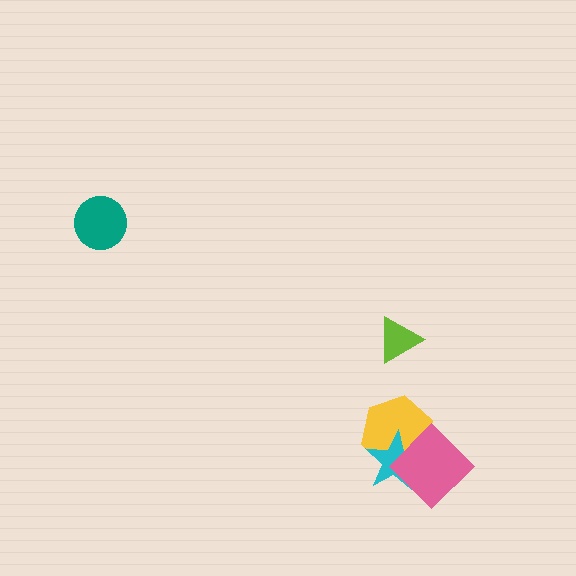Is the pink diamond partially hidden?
No, no other shape covers it.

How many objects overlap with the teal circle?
0 objects overlap with the teal circle.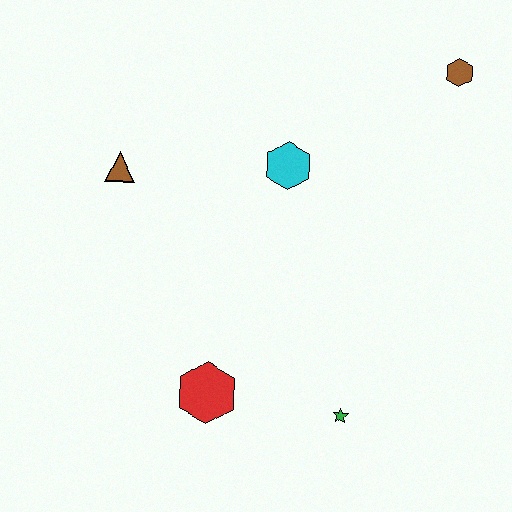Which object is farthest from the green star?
The brown hexagon is farthest from the green star.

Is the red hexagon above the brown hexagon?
No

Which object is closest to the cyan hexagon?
The brown triangle is closest to the cyan hexagon.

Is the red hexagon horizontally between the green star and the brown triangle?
Yes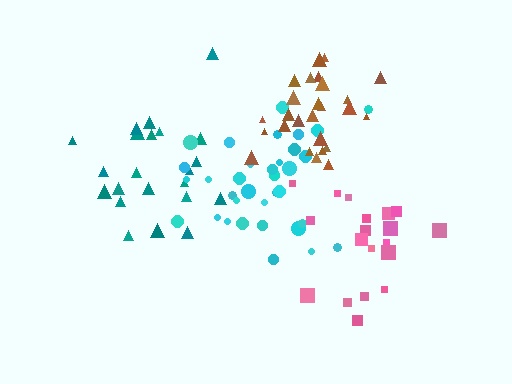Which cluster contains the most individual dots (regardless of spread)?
Cyan (35).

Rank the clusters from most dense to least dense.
brown, cyan, teal, pink.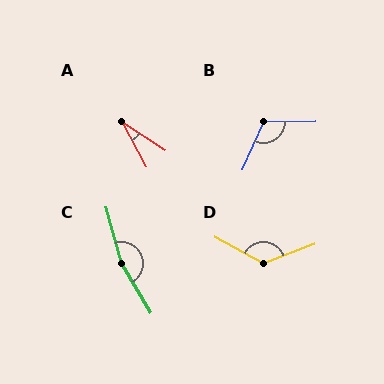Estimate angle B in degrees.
Approximately 115 degrees.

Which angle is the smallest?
A, at approximately 28 degrees.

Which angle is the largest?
C, at approximately 164 degrees.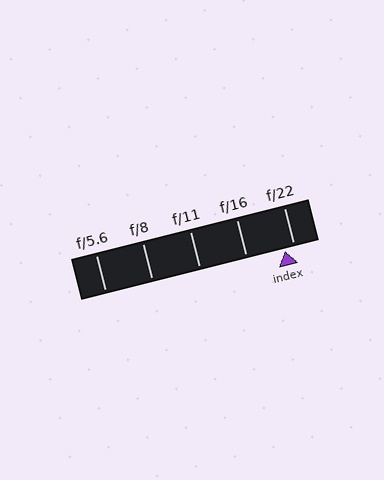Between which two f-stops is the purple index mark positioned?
The index mark is between f/16 and f/22.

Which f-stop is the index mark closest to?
The index mark is closest to f/22.